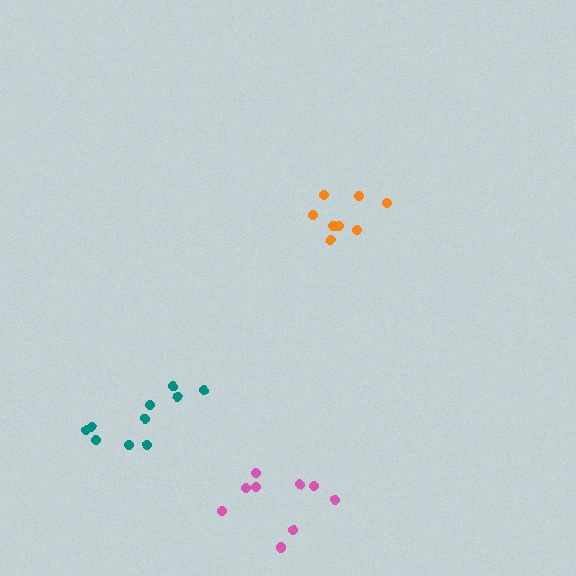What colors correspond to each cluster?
The clusters are colored: orange, pink, teal.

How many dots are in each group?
Group 1: 8 dots, Group 2: 9 dots, Group 3: 10 dots (27 total).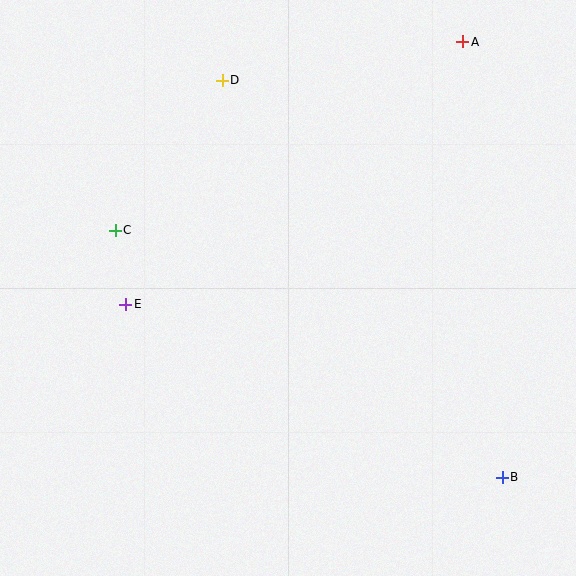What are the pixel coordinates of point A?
Point A is at (463, 42).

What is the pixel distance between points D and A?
The distance between D and A is 244 pixels.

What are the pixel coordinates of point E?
Point E is at (126, 304).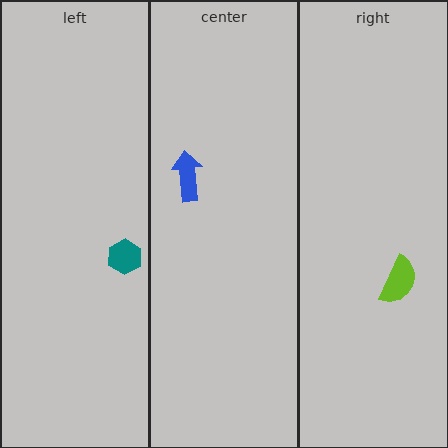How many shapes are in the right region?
1.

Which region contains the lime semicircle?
The right region.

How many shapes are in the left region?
1.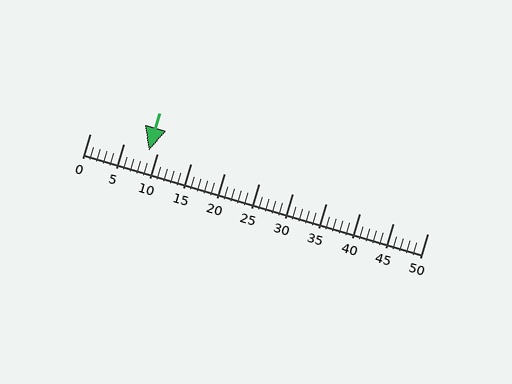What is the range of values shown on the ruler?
The ruler shows values from 0 to 50.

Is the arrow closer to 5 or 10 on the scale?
The arrow is closer to 10.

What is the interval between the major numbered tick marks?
The major tick marks are spaced 5 units apart.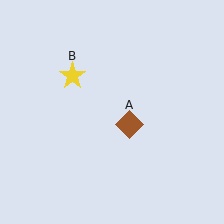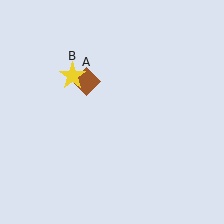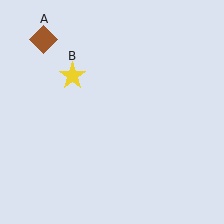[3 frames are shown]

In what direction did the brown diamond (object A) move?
The brown diamond (object A) moved up and to the left.